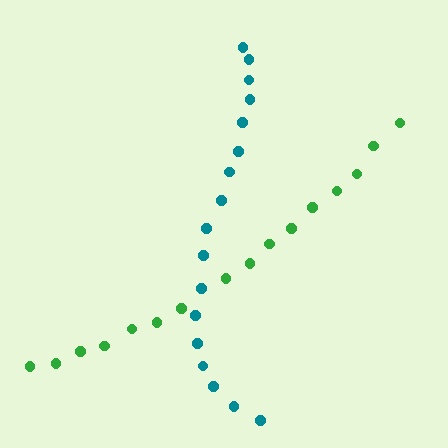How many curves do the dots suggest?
There are 2 distinct paths.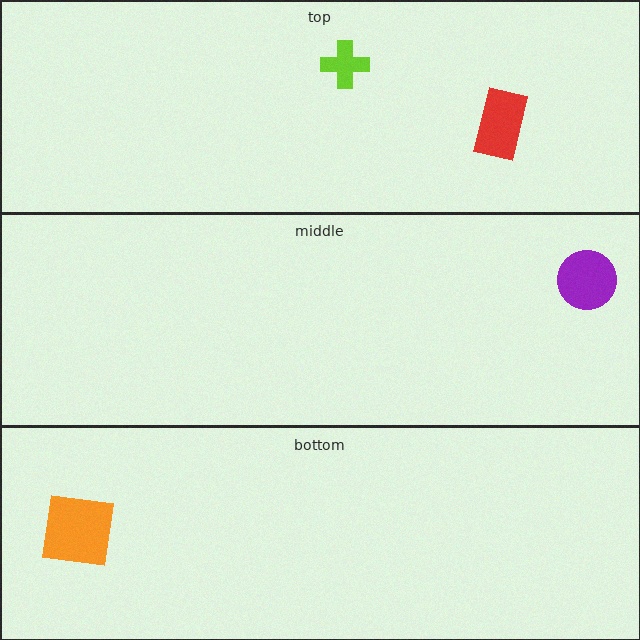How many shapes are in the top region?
2.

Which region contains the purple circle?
The middle region.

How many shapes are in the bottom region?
1.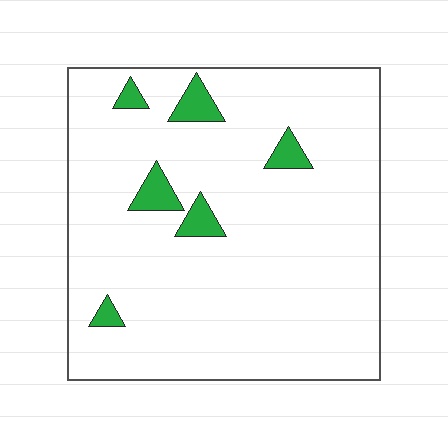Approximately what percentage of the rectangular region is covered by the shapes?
Approximately 5%.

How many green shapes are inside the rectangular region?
6.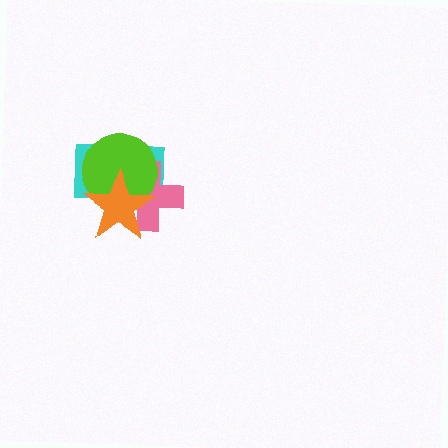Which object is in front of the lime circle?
The orange star is in front of the lime circle.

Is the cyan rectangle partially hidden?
Yes, it is partially covered by another shape.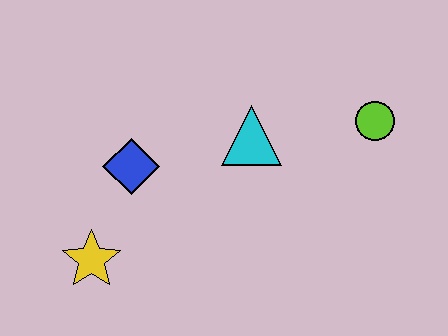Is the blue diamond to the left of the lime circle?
Yes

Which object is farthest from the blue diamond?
The lime circle is farthest from the blue diamond.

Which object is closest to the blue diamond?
The yellow star is closest to the blue diamond.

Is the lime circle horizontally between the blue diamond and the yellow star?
No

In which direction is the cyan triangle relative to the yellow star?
The cyan triangle is to the right of the yellow star.